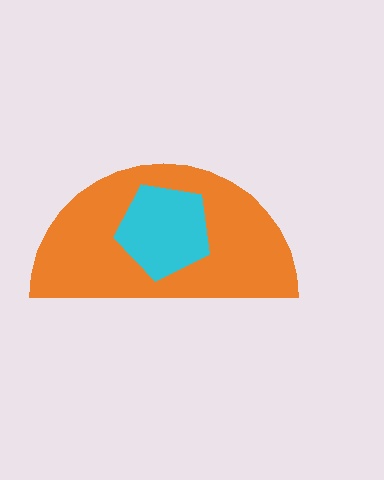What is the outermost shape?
The orange semicircle.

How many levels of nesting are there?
2.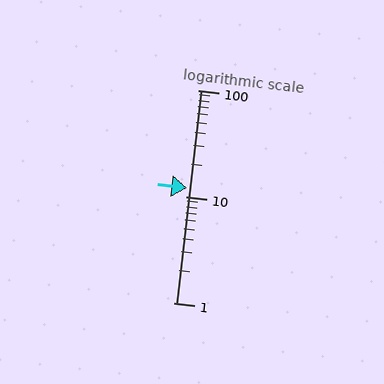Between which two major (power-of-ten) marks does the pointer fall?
The pointer is between 10 and 100.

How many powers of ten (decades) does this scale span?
The scale spans 2 decades, from 1 to 100.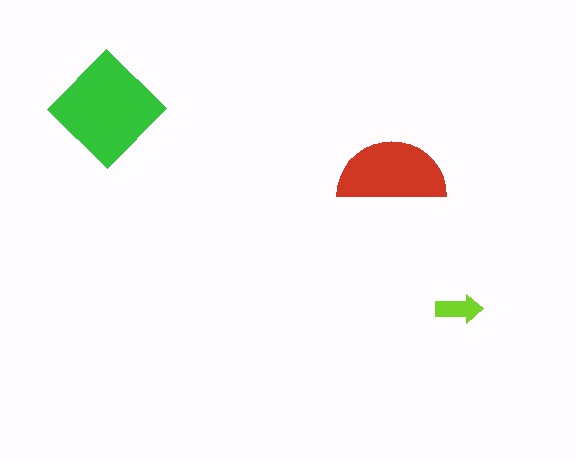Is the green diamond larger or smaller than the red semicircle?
Larger.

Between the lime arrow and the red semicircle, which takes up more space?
The red semicircle.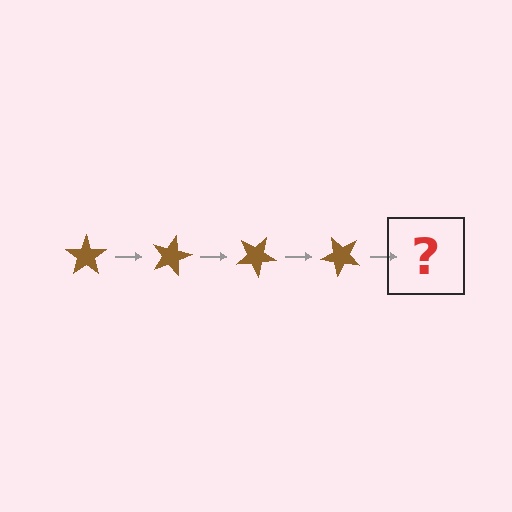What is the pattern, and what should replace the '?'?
The pattern is that the star rotates 15 degrees each step. The '?' should be a brown star rotated 60 degrees.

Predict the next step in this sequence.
The next step is a brown star rotated 60 degrees.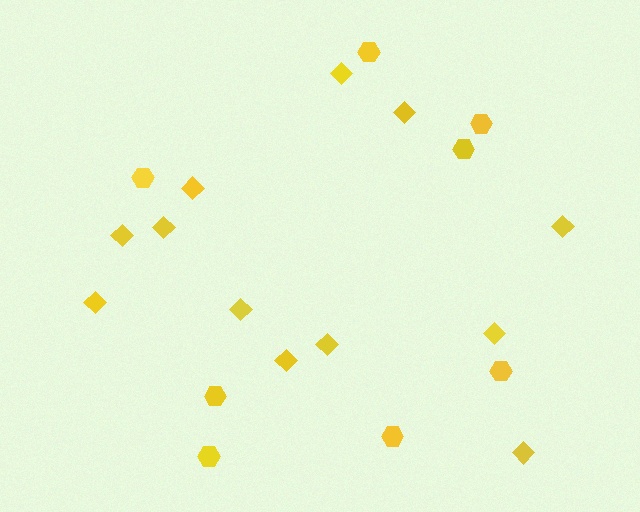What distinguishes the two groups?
There are 2 groups: one group of diamonds (12) and one group of hexagons (8).